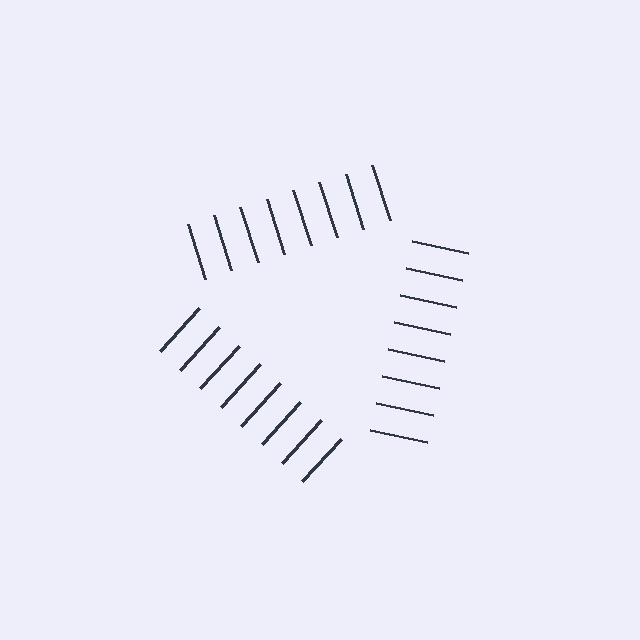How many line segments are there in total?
24 — 8 along each of the 3 edges.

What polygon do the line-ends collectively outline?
An illusory triangle — the line segments terminate on its edges but no continuous stroke is drawn.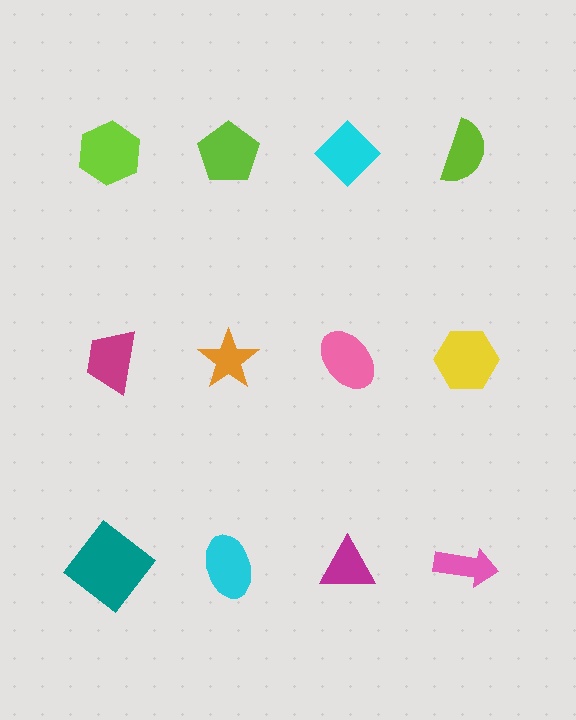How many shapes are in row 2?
4 shapes.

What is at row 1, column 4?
A lime semicircle.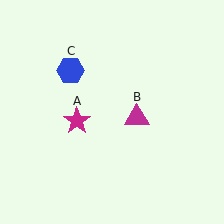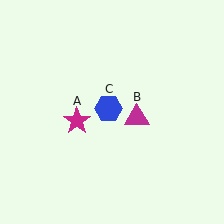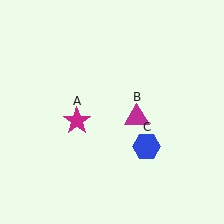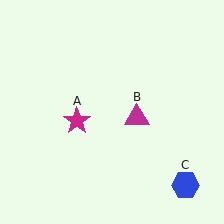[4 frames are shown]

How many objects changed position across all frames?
1 object changed position: blue hexagon (object C).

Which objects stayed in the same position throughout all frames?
Magenta star (object A) and magenta triangle (object B) remained stationary.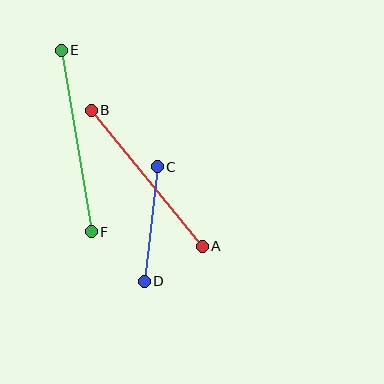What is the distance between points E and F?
The distance is approximately 184 pixels.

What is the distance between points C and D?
The distance is approximately 115 pixels.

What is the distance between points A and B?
The distance is approximately 176 pixels.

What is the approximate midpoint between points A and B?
The midpoint is at approximately (147, 178) pixels.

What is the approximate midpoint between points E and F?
The midpoint is at approximately (76, 141) pixels.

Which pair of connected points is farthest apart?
Points E and F are farthest apart.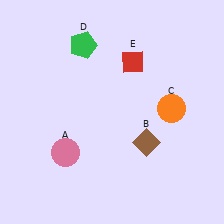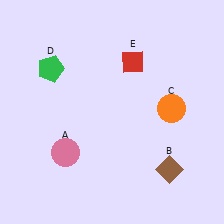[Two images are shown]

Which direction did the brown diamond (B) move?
The brown diamond (B) moved down.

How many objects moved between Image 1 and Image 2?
2 objects moved between the two images.